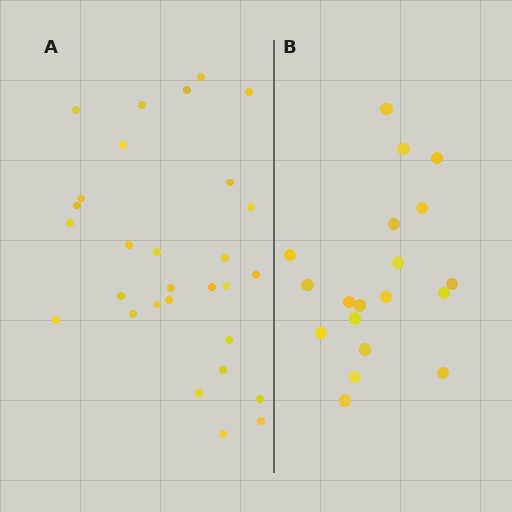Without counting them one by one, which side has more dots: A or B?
Region A (the left region) has more dots.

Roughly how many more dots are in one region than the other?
Region A has roughly 10 or so more dots than region B.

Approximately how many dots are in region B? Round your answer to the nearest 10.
About 20 dots. (The exact count is 19, which rounds to 20.)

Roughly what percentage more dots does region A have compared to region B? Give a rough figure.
About 55% more.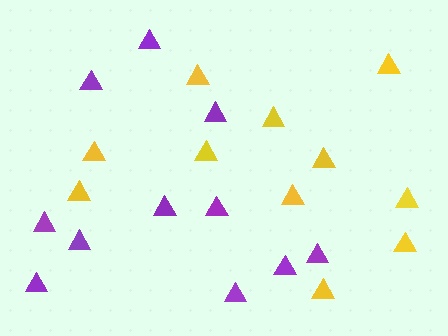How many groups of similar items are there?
There are 2 groups: one group of purple triangles (11) and one group of yellow triangles (11).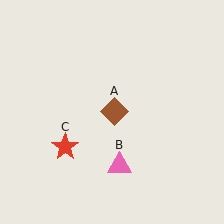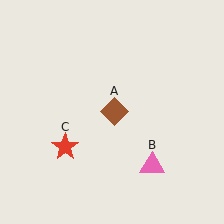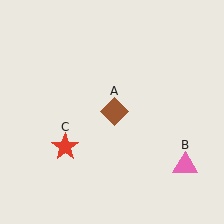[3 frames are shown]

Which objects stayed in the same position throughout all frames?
Brown diamond (object A) and red star (object C) remained stationary.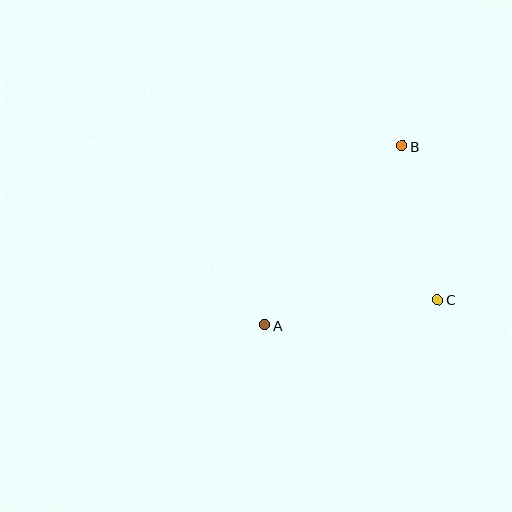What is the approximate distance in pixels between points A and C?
The distance between A and C is approximately 175 pixels.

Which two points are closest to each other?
Points B and C are closest to each other.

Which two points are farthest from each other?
Points A and B are farthest from each other.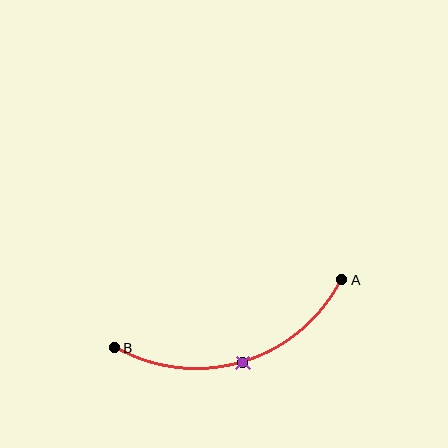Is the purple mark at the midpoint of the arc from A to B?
Yes. The purple mark lies on the arc at equal arc-length from both A and B — it is the arc midpoint.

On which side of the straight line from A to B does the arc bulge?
The arc bulges below the straight line connecting A and B.